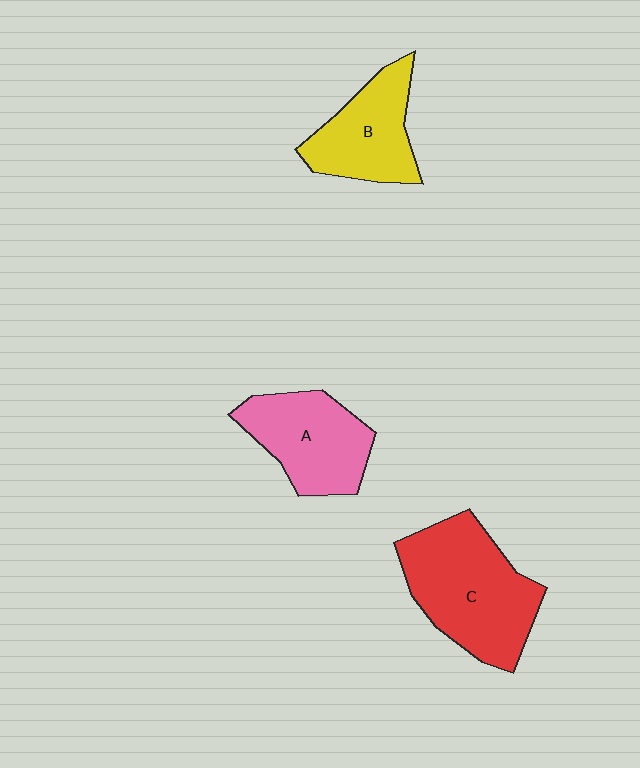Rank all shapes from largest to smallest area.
From largest to smallest: C (red), A (pink), B (yellow).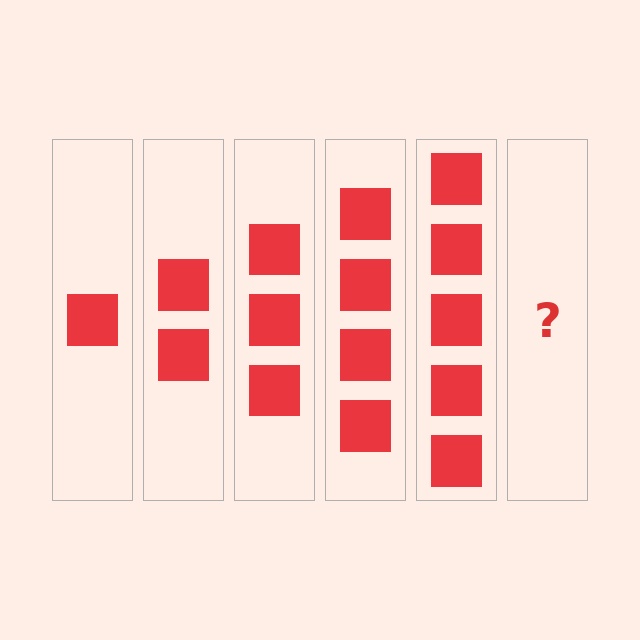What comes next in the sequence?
The next element should be 6 squares.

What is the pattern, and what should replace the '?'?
The pattern is that each step adds one more square. The '?' should be 6 squares.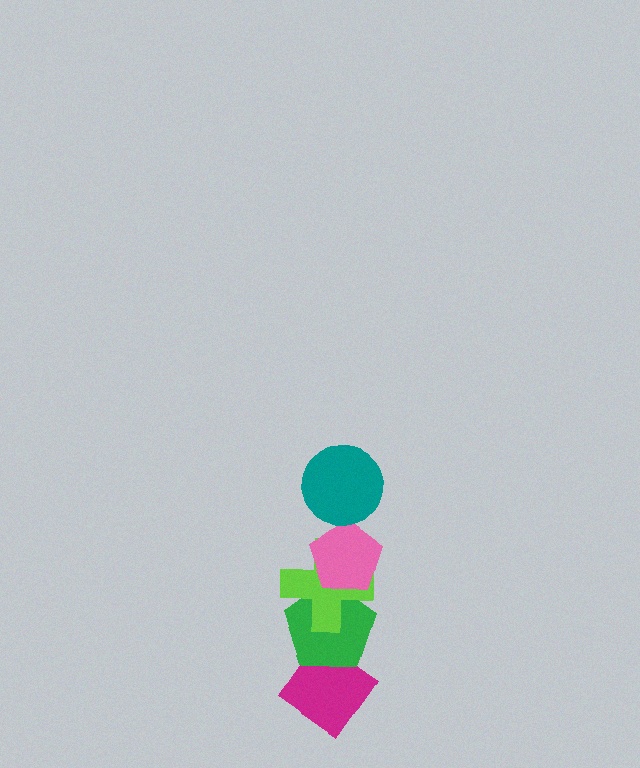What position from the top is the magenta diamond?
The magenta diamond is 5th from the top.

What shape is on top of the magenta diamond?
The green pentagon is on top of the magenta diamond.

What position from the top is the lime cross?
The lime cross is 3rd from the top.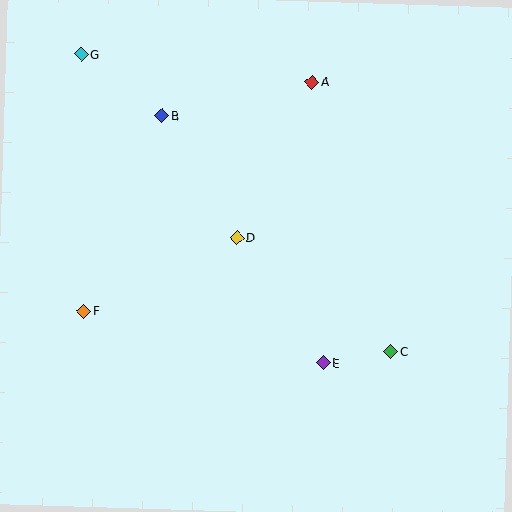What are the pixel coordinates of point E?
Point E is at (323, 363).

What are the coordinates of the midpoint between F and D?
The midpoint between F and D is at (160, 274).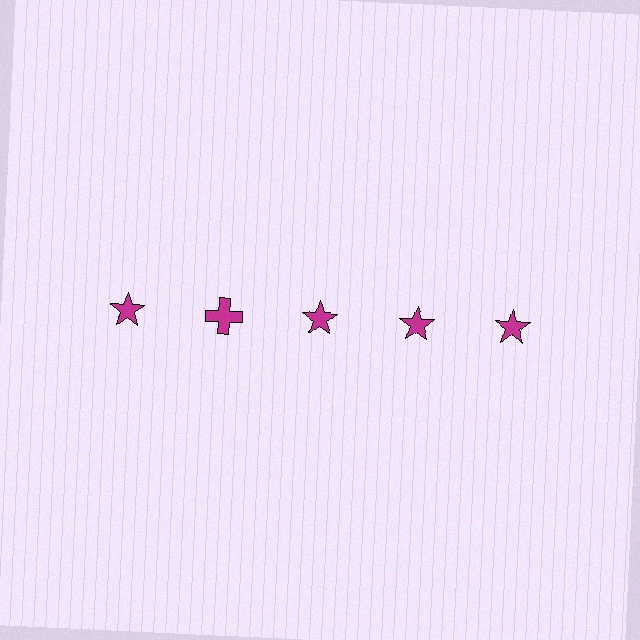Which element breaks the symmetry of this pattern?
The magenta cross in the top row, second from left column breaks the symmetry. All other shapes are magenta stars.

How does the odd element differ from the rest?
It has a different shape: cross instead of star.